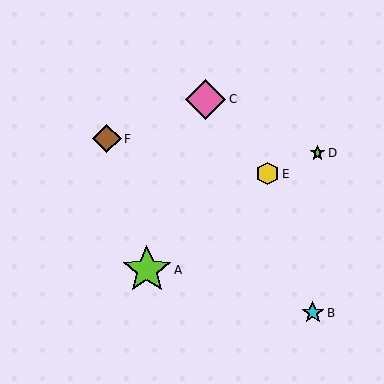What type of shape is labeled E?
Shape E is a yellow hexagon.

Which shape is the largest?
The lime star (labeled A) is the largest.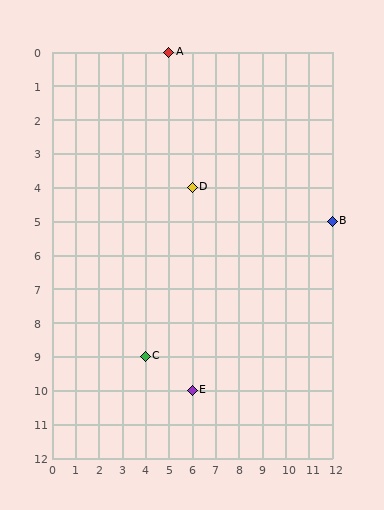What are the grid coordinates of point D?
Point D is at grid coordinates (6, 4).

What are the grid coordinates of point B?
Point B is at grid coordinates (12, 5).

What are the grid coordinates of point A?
Point A is at grid coordinates (5, 0).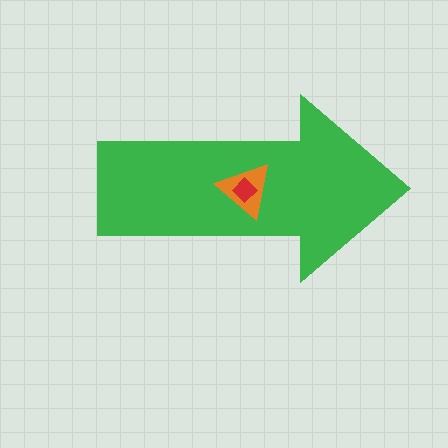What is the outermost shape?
The green arrow.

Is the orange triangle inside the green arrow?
Yes.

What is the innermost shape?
The red diamond.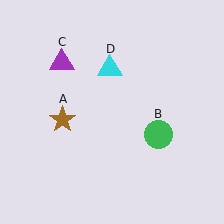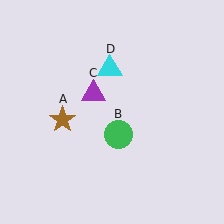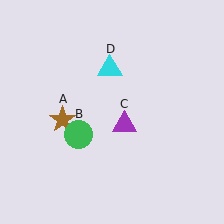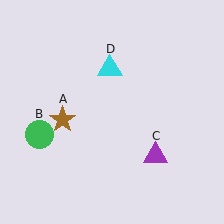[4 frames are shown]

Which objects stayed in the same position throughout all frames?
Brown star (object A) and cyan triangle (object D) remained stationary.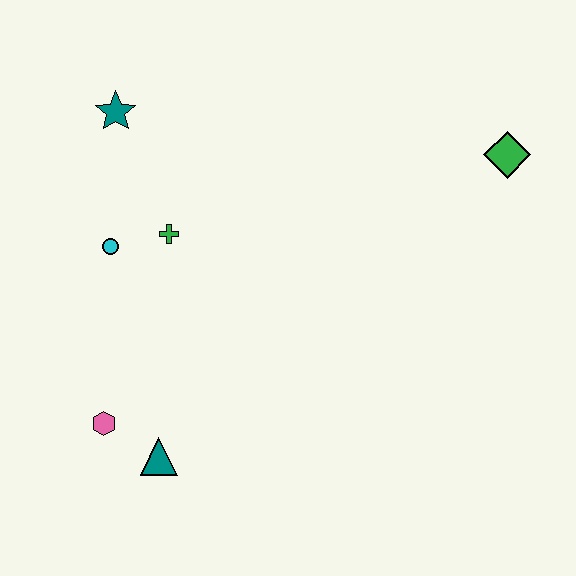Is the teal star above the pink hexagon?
Yes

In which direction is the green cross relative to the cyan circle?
The green cross is to the right of the cyan circle.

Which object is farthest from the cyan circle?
The green diamond is farthest from the cyan circle.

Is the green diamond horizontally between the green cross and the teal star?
No